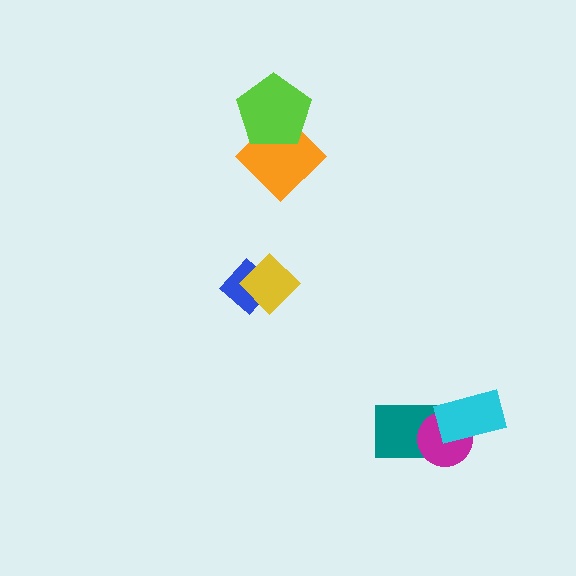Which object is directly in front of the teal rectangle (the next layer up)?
The magenta circle is directly in front of the teal rectangle.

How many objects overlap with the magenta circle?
2 objects overlap with the magenta circle.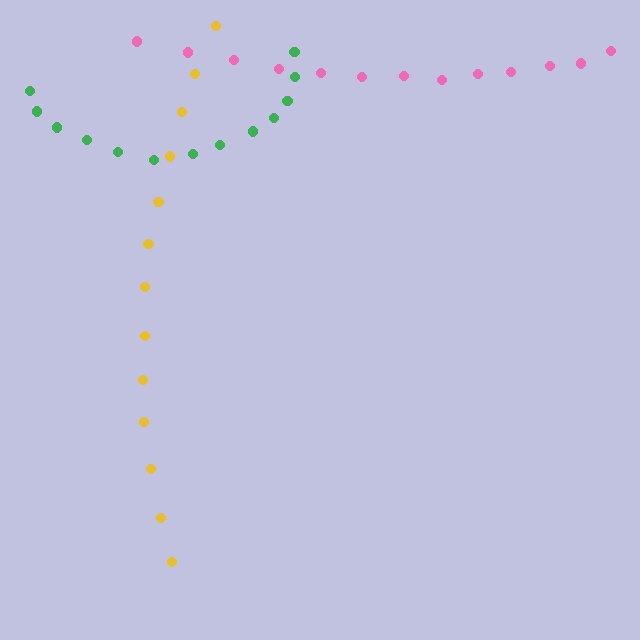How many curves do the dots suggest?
There are 3 distinct paths.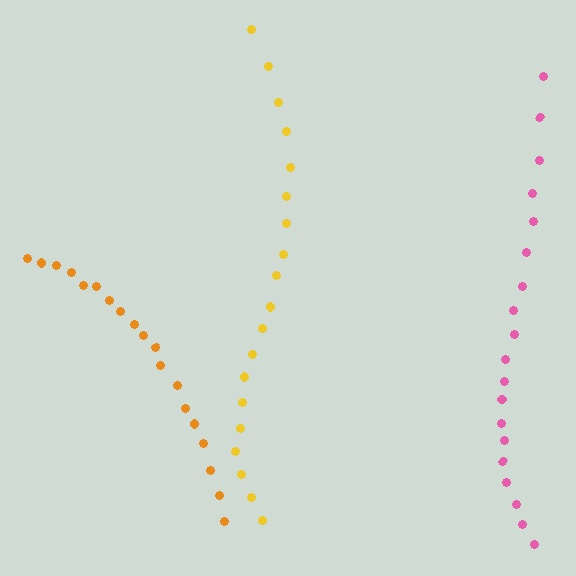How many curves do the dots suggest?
There are 3 distinct paths.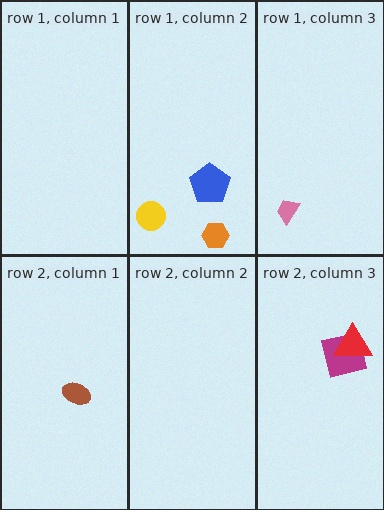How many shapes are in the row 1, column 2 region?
3.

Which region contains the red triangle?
The row 2, column 3 region.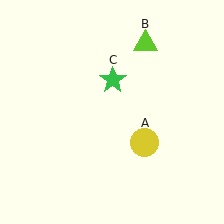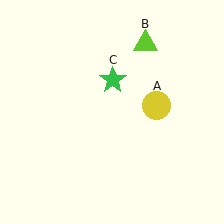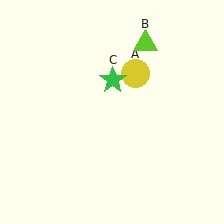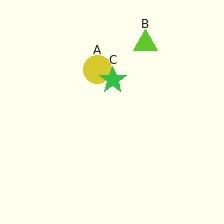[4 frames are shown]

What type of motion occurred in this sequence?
The yellow circle (object A) rotated counterclockwise around the center of the scene.